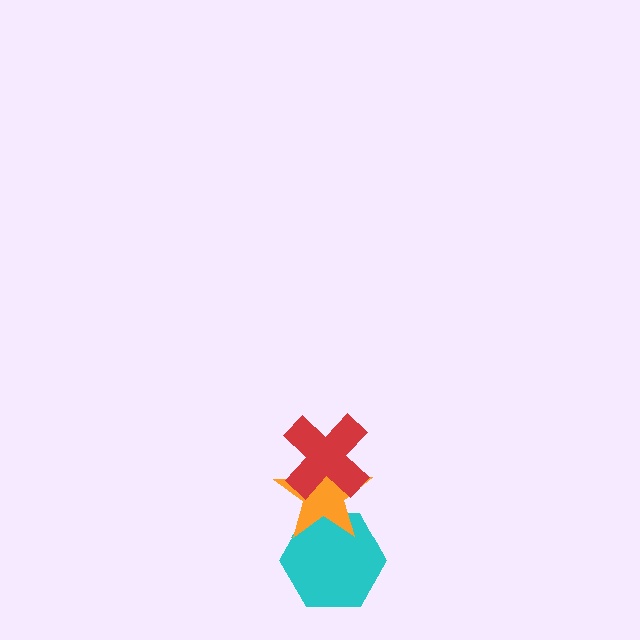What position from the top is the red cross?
The red cross is 1st from the top.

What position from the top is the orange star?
The orange star is 2nd from the top.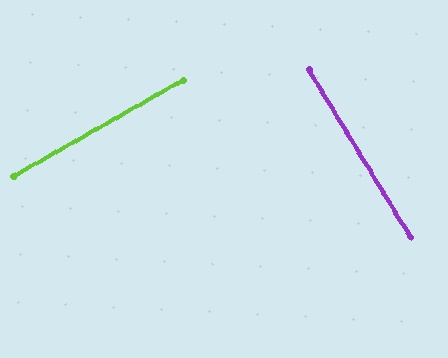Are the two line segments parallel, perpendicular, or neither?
Perpendicular — they meet at approximately 88°.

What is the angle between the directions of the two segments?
Approximately 88 degrees.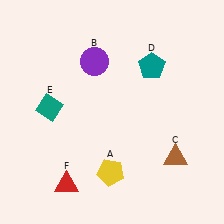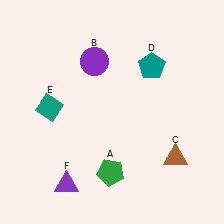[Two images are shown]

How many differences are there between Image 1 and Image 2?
There are 2 differences between the two images.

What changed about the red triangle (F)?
In Image 1, F is red. In Image 2, it changed to purple.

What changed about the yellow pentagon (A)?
In Image 1, A is yellow. In Image 2, it changed to green.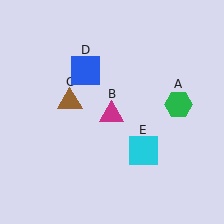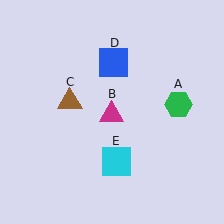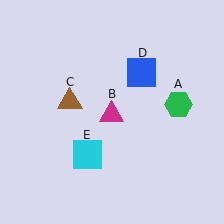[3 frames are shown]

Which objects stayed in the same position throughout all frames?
Green hexagon (object A) and magenta triangle (object B) and brown triangle (object C) remained stationary.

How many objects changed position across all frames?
2 objects changed position: blue square (object D), cyan square (object E).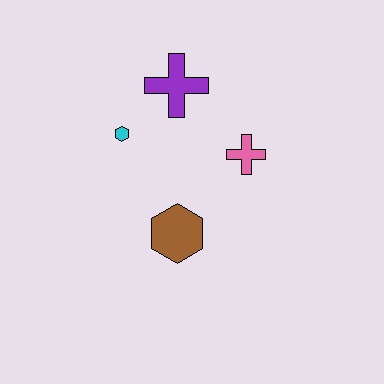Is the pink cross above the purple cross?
No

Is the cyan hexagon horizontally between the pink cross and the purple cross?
No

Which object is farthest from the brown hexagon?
The purple cross is farthest from the brown hexagon.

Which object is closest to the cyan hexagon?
The purple cross is closest to the cyan hexagon.